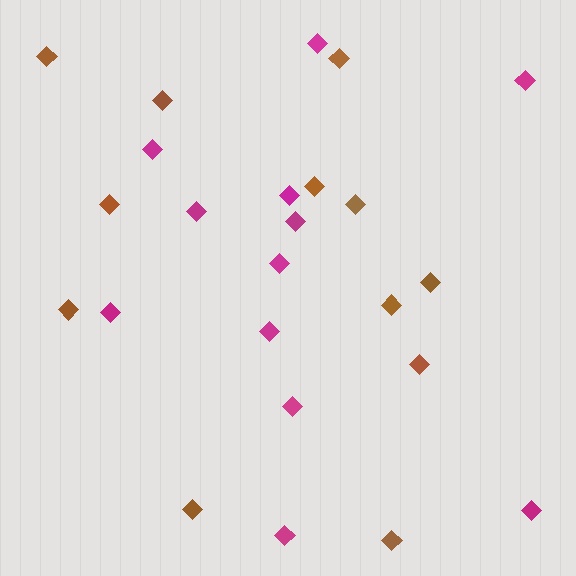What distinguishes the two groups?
There are 2 groups: one group of brown diamonds (12) and one group of magenta diamonds (12).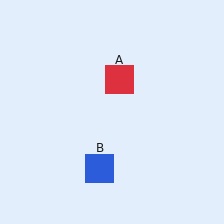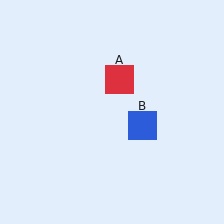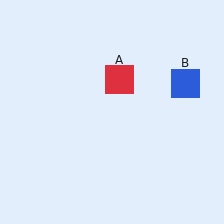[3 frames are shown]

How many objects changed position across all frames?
1 object changed position: blue square (object B).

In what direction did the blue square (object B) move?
The blue square (object B) moved up and to the right.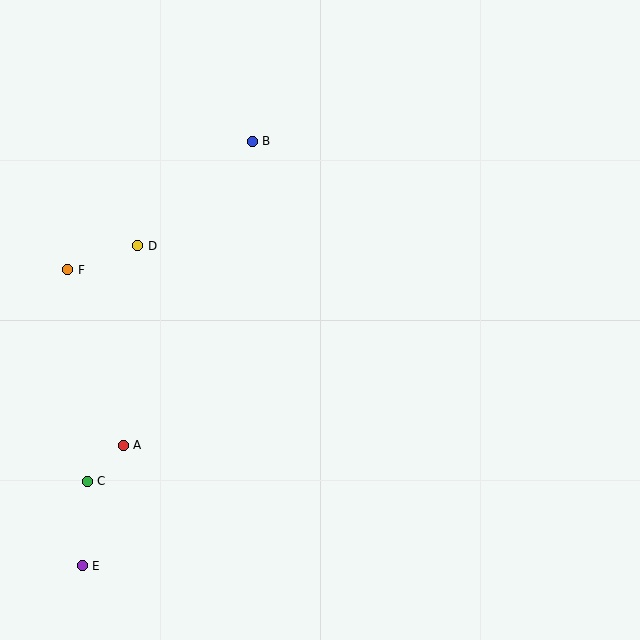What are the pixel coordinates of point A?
Point A is at (123, 445).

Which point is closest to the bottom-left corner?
Point E is closest to the bottom-left corner.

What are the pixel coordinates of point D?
Point D is at (138, 246).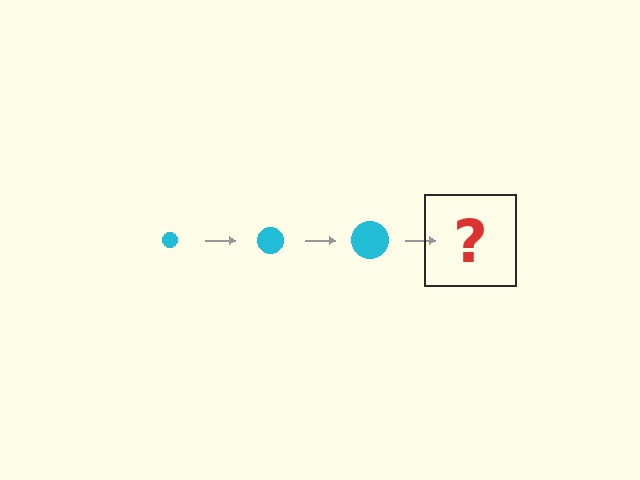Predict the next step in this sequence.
The next step is a cyan circle, larger than the previous one.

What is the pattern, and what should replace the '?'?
The pattern is that the circle gets progressively larger each step. The '?' should be a cyan circle, larger than the previous one.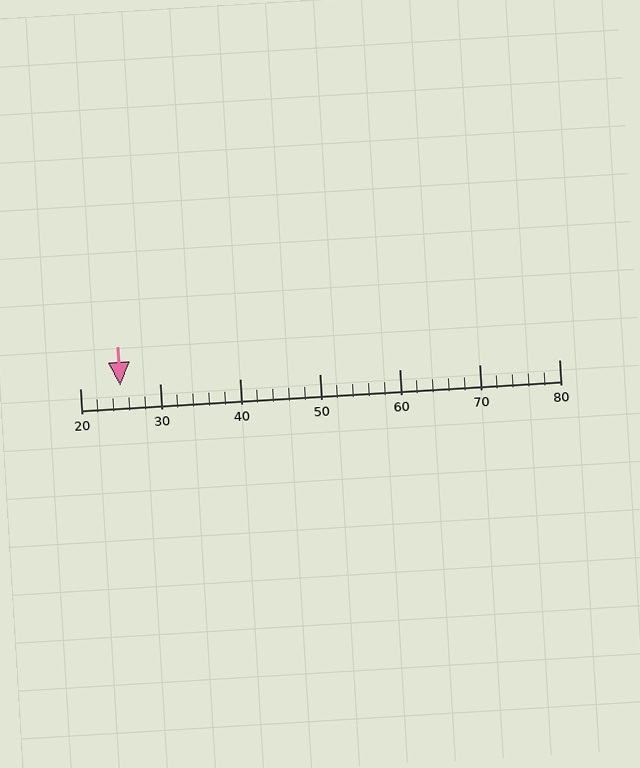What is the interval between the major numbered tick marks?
The major tick marks are spaced 10 units apart.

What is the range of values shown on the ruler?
The ruler shows values from 20 to 80.